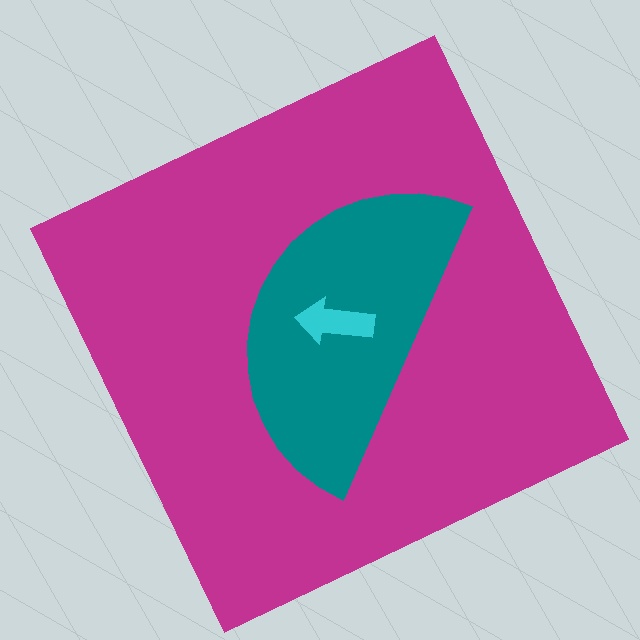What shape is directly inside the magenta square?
The teal semicircle.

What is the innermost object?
The cyan arrow.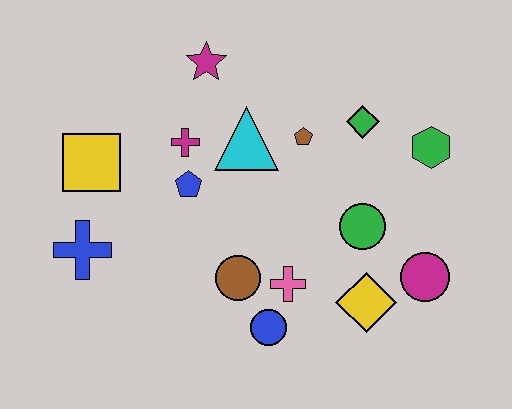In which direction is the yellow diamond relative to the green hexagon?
The yellow diamond is below the green hexagon.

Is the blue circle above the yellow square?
No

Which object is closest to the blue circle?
The pink cross is closest to the blue circle.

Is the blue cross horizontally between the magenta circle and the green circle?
No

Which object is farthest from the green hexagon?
The blue cross is farthest from the green hexagon.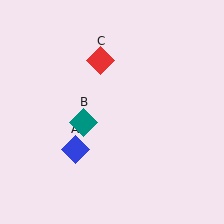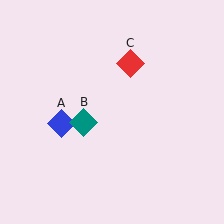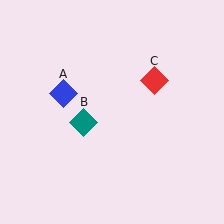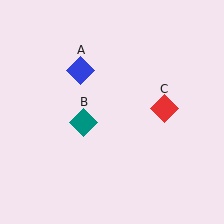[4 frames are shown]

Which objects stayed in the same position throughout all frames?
Teal diamond (object B) remained stationary.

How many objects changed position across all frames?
2 objects changed position: blue diamond (object A), red diamond (object C).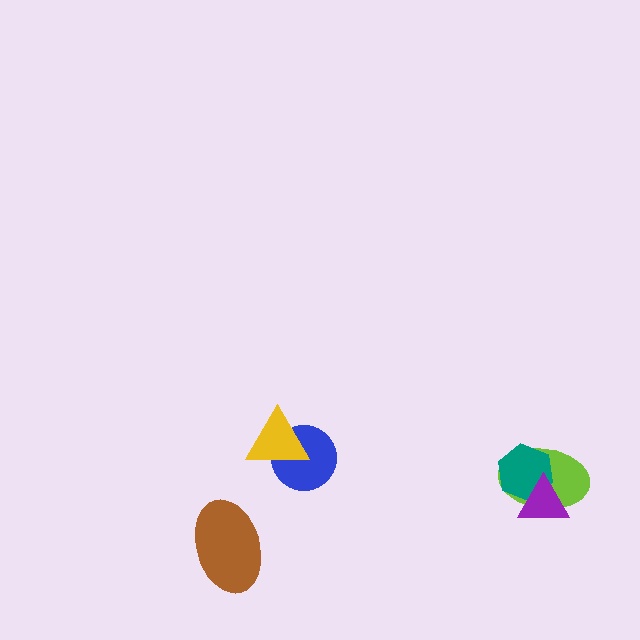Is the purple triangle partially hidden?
No, no other shape covers it.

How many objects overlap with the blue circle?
1 object overlaps with the blue circle.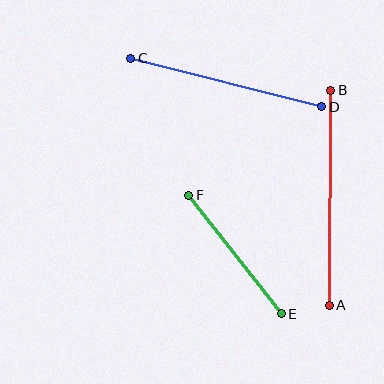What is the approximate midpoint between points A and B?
The midpoint is at approximately (330, 198) pixels.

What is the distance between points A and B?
The distance is approximately 215 pixels.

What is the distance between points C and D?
The distance is approximately 197 pixels.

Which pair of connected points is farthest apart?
Points A and B are farthest apart.